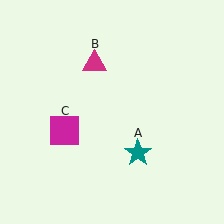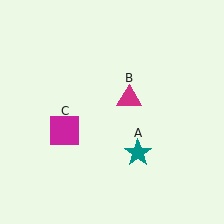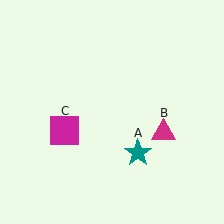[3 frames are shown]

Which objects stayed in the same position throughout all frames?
Teal star (object A) and magenta square (object C) remained stationary.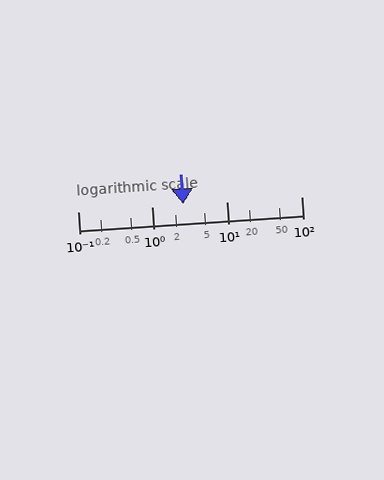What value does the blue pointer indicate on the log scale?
The pointer indicates approximately 2.6.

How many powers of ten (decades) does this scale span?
The scale spans 3 decades, from 0.1 to 100.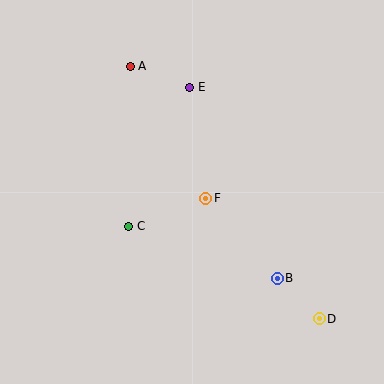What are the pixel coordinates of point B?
Point B is at (277, 278).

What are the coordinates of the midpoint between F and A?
The midpoint between F and A is at (168, 132).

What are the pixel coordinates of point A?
Point A is at (130, 66).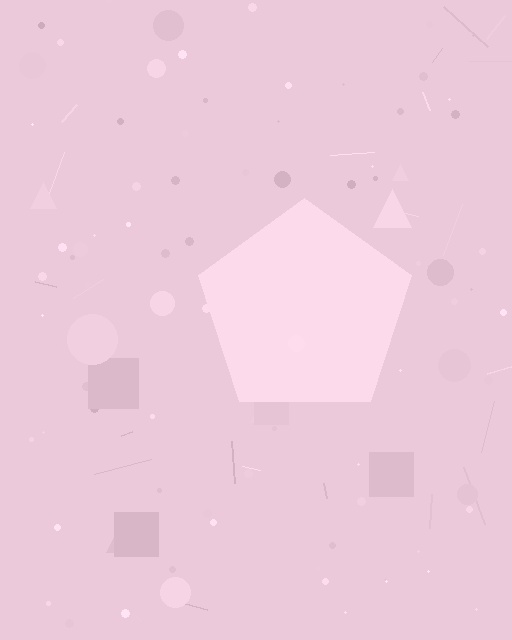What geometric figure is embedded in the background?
A pentagon is embedded in the background.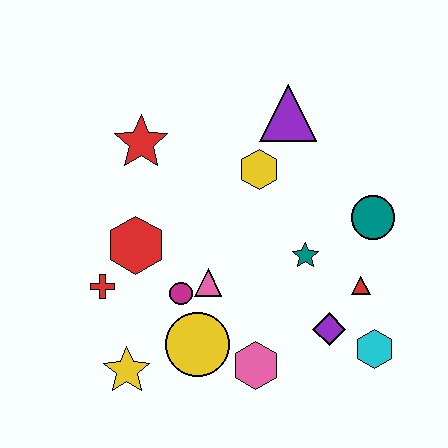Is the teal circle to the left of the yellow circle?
No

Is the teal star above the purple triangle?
No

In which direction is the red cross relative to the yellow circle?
The red cross is to the left of the yellow circle.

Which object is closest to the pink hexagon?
The yellow circle is closest to the pink hexagon.